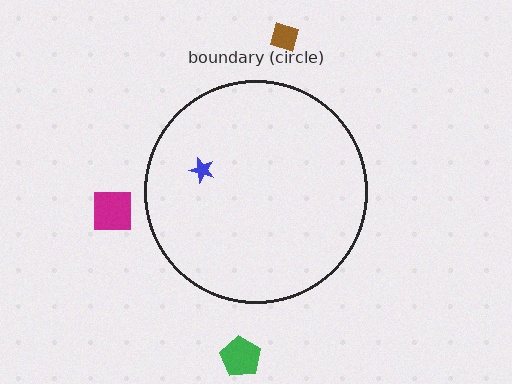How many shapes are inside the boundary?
1 inside, 3 outside.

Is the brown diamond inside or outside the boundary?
Outside.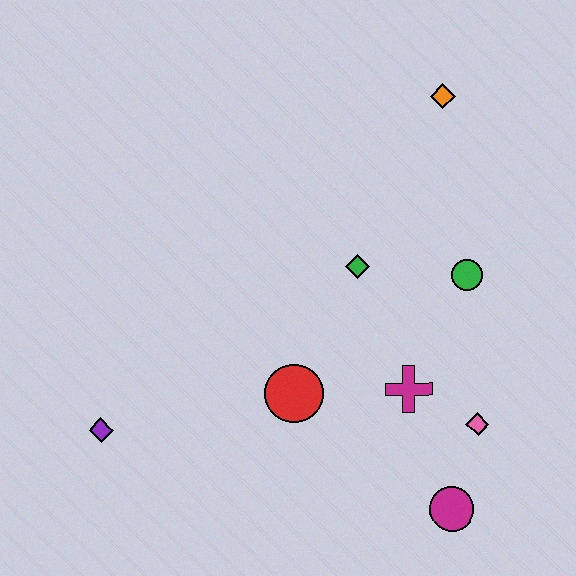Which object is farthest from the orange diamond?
The purple diamond is farthest from the orange diamond.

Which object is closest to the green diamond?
The green circle is closest to the green diamond.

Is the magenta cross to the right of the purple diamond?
Yes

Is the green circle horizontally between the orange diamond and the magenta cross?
No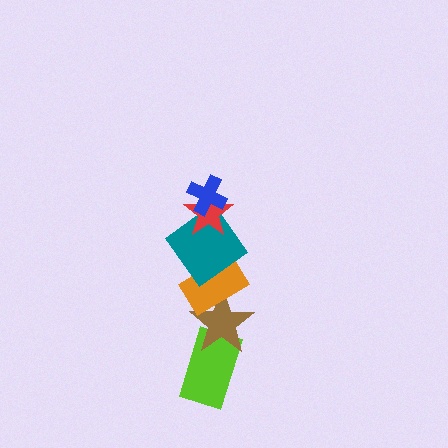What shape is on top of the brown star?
The orange rectangle is on top of the brown star.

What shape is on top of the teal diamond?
The red star is on top of the teal diamond.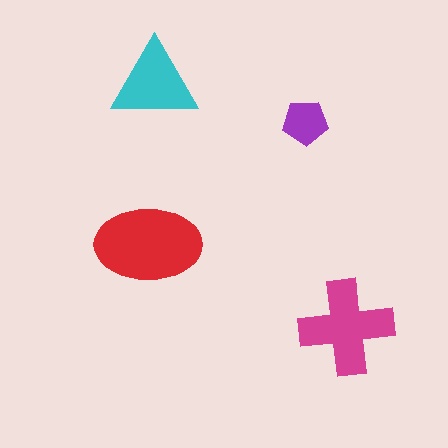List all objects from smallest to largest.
The purple pentagon, the cyan triangle, the magenta cross, the red ellipse.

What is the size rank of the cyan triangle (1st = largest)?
3rd.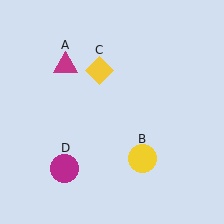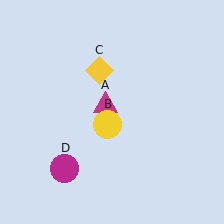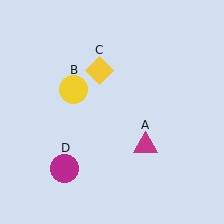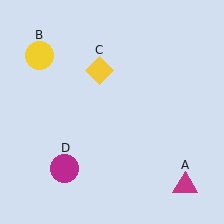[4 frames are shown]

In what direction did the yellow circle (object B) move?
The yellow circle (object B) moved up and to the left.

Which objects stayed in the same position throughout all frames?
Yellow diamond (object C) and magenta circle (object D) remained stationary.